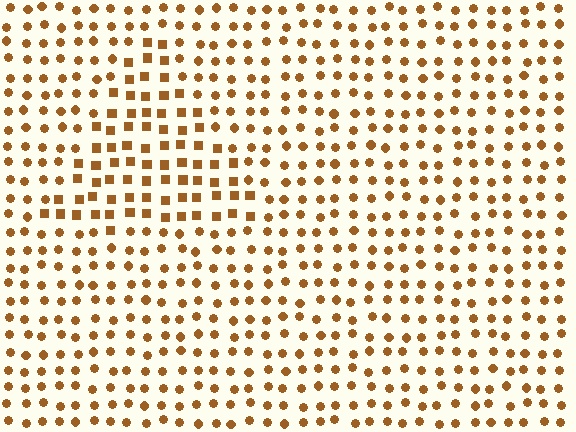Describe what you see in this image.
The image is filled with small brown elements arranged in a uniform grid. A triangle-shaped region contains squares, while the surrounding area contains circles. The boundary is defined purely by the change in element shape.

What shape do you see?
I see a triangle.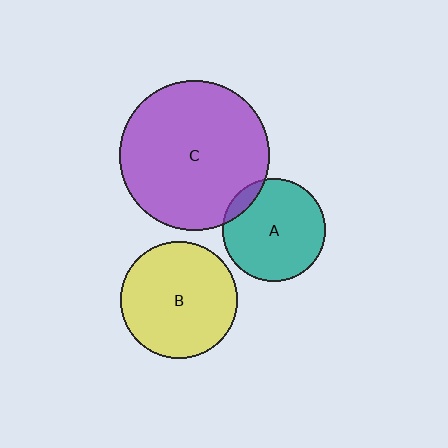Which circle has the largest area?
Circle C (purple).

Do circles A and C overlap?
Yes.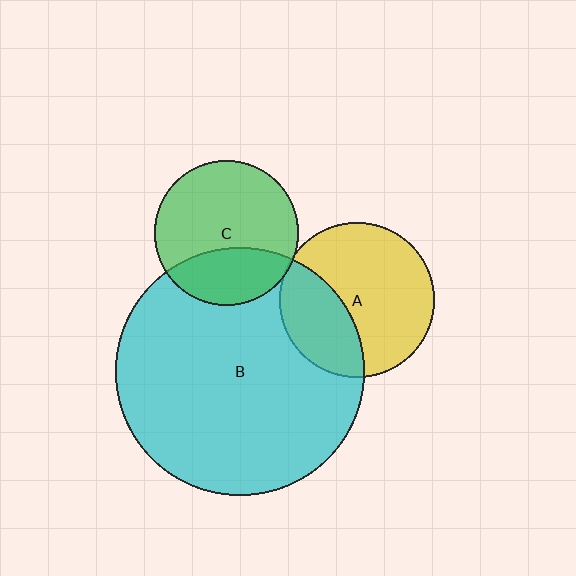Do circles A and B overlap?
Yes.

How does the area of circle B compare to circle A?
Approximately 2.6 times.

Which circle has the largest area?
Circle B (cyan).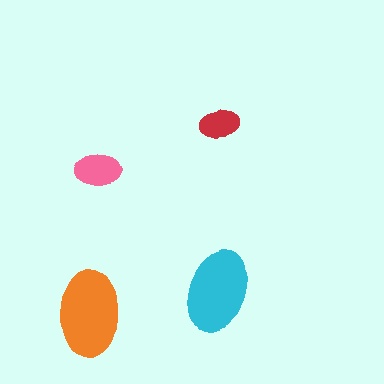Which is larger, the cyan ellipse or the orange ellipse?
The orange one.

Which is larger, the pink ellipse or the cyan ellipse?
The cyan one.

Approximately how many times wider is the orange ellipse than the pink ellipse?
About 2 times wider.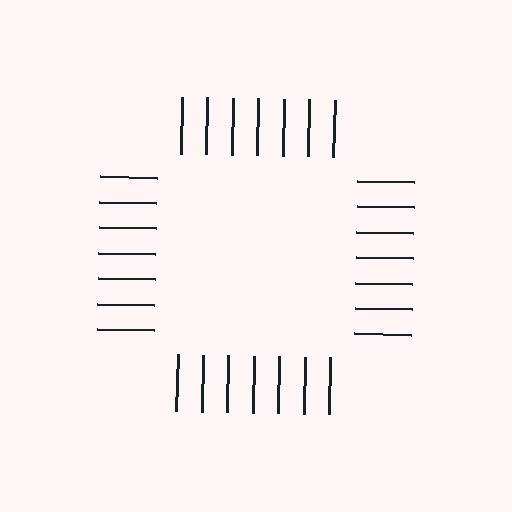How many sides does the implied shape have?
4 sides — the line-ends trace a square.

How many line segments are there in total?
28 — 7 along each of the 4 edges.